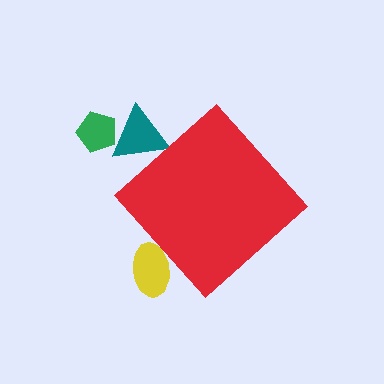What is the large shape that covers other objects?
A red diamond.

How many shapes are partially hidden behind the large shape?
2 shapes are partially hidden.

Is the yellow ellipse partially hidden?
Yes, the yellow ellipse is partially hidden behind the red diamond.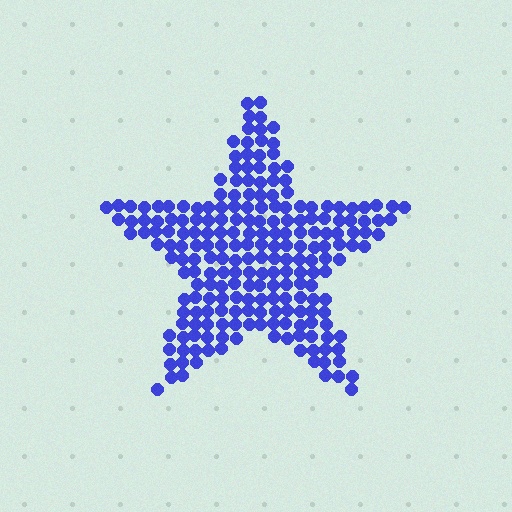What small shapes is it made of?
It is made of small circles.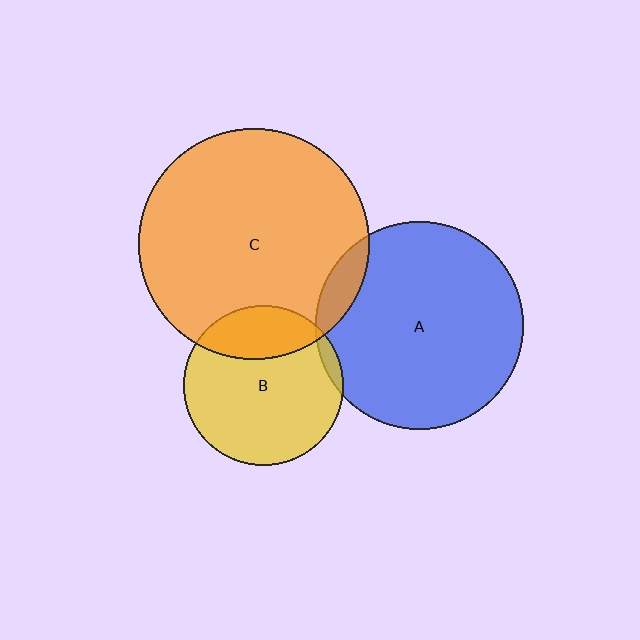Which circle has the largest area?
Circle C (orange).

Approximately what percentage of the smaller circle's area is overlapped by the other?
Approximately 25%.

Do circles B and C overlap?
Yes.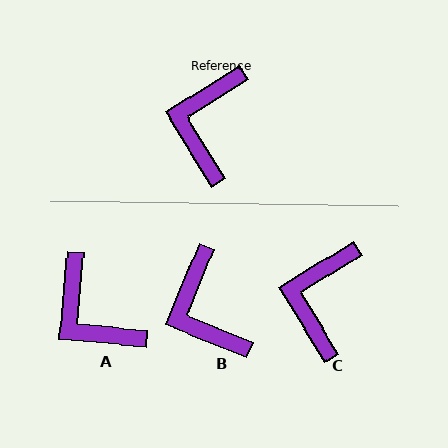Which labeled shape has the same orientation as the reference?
C.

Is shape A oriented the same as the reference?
No, it is off by about 53 degrees.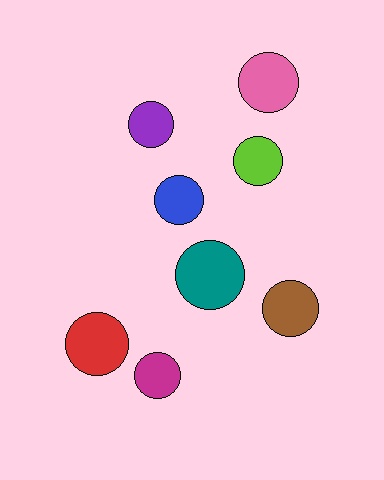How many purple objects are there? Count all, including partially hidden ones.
There is 1 purple object.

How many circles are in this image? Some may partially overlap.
There are 8 circles.